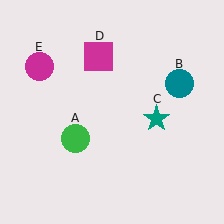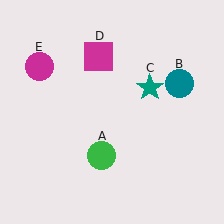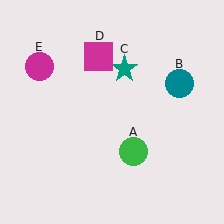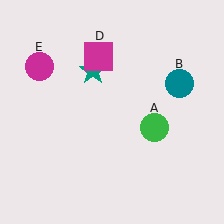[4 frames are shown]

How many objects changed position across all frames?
2 objects changed position: green circle (object A), teal star (object C).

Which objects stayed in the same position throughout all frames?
Teal circle (object B) and magenta square (object D) and magenta circle (object E) remained stationary.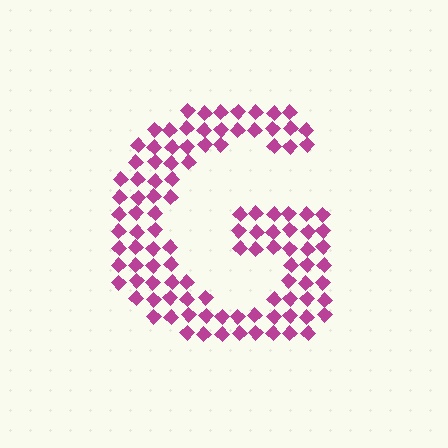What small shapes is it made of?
It is made of small diamonds.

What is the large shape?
The large shape is the letter G.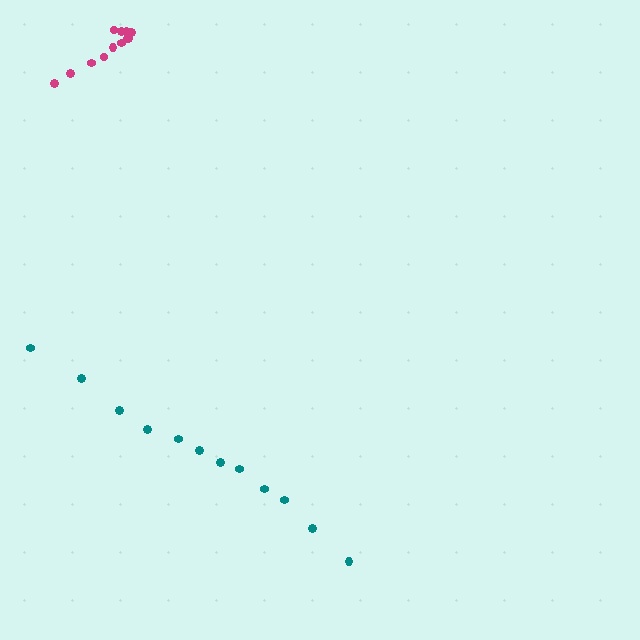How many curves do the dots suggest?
There are 2 distinct paths.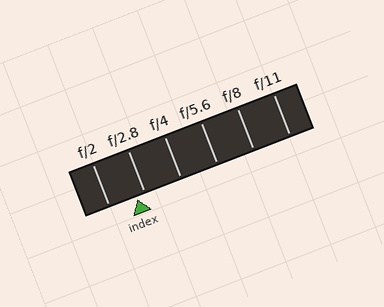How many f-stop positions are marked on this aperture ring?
There are 6 f-stop positions marked.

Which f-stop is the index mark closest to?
The index mark is closest to f/2.8.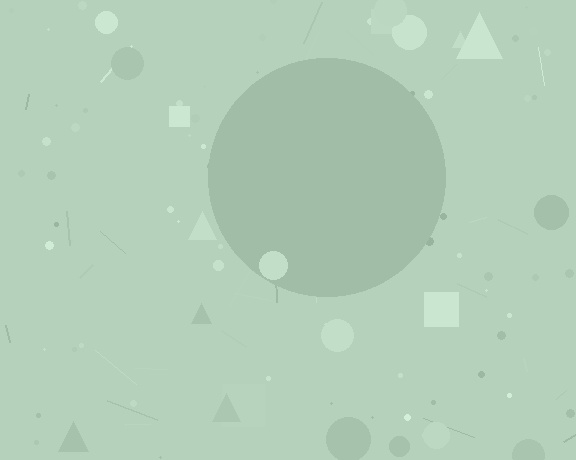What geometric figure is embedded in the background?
A circle is embedded in the background.